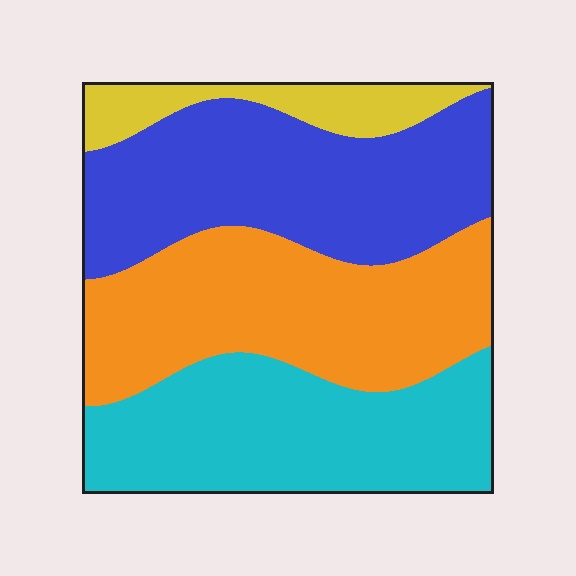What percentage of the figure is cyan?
Cyan covers 29% of the figure.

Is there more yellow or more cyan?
Cyan.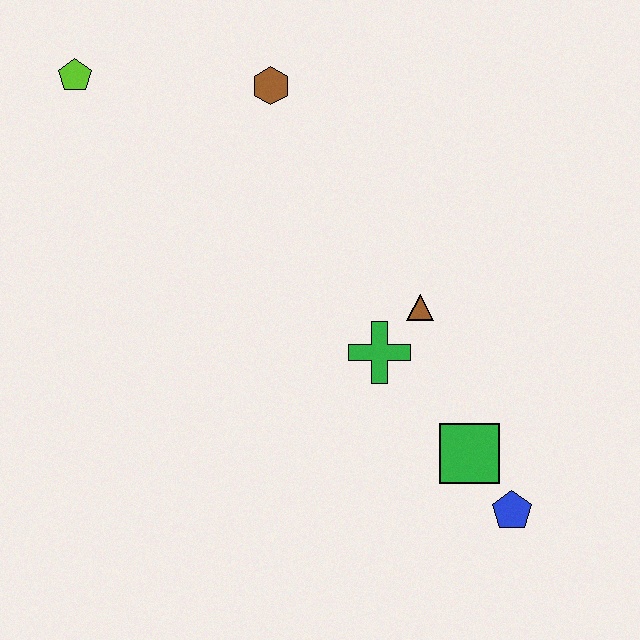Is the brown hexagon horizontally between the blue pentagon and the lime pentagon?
Yes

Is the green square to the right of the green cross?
Yes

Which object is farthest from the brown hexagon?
The blue pentagon is farthest from the brown hexagon.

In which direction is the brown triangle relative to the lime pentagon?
The brown triangle is to the right of the lime pentagon.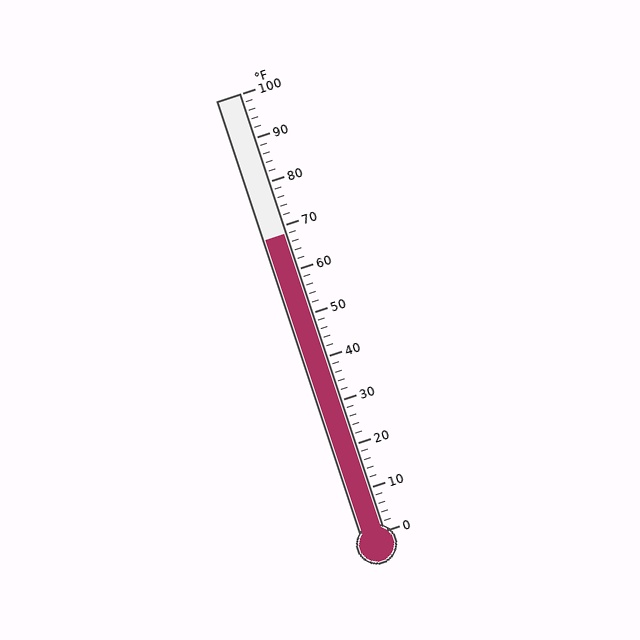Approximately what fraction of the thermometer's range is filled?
The thermometer is filled to approximately 70% of its range.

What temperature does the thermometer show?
The thermometer shows approximately 68°F.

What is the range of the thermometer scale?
The thermometer scale ranges from 0°F to 100°F.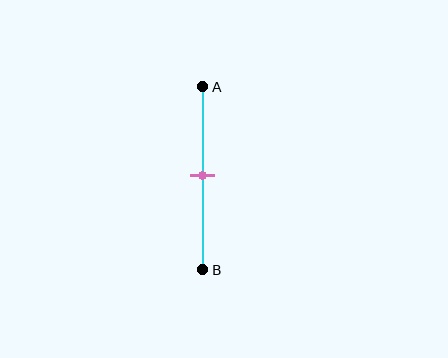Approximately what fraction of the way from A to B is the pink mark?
The pink mark is approximately 50% of the way from A to B.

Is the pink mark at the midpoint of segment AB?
Yes, the mark is approximately at the midpoint.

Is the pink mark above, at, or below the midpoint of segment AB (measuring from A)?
The pink mark is approximately at the midpoint of segment AB.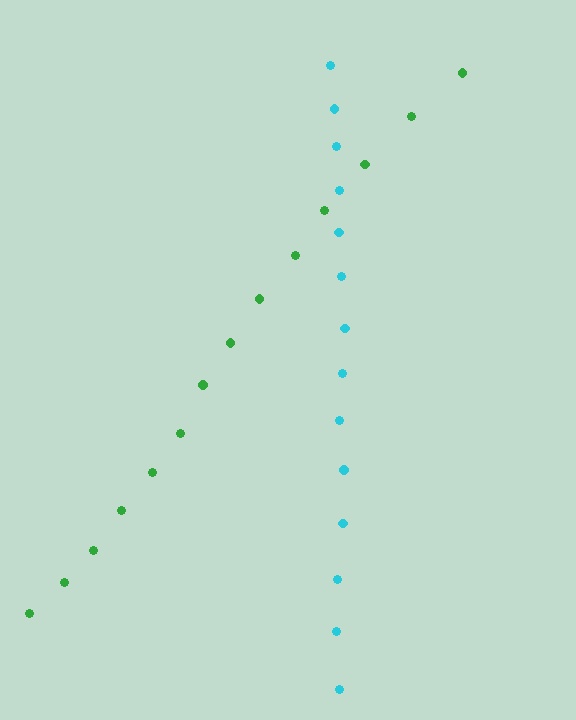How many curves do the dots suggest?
There are 2 distinct paths.